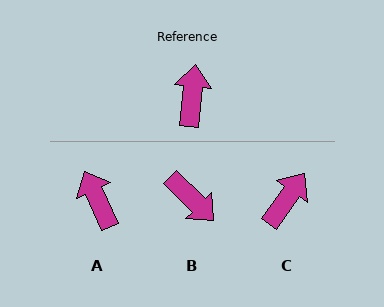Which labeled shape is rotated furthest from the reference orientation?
B, about 129 degrees away.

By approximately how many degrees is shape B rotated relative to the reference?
Approximately 129 degrees clockwise.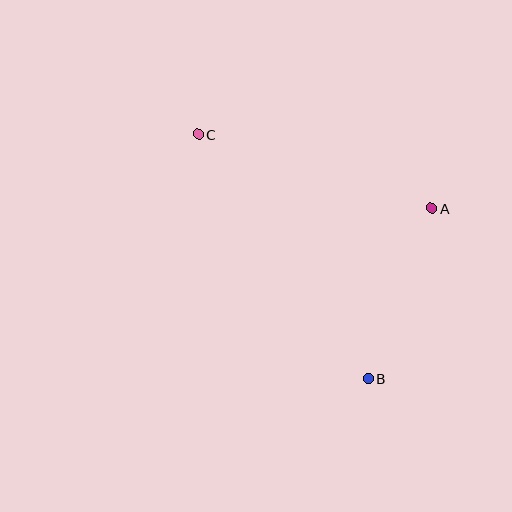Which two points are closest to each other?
Points A and B are closest to each other.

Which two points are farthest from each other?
Points B and C are farthest from each other.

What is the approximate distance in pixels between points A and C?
The distance between A and C is approximately 245 pixels.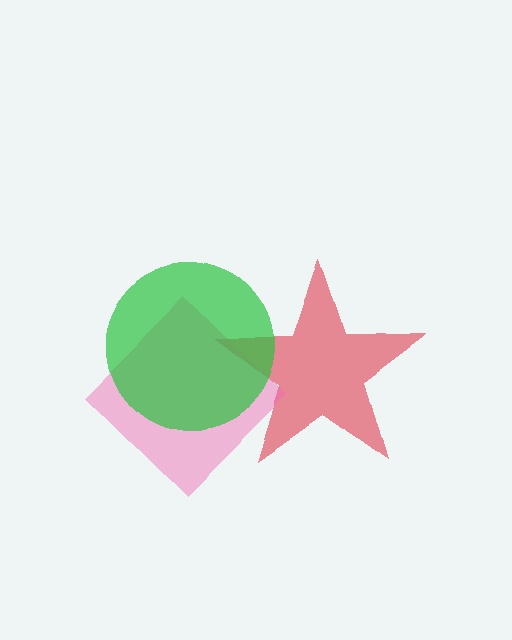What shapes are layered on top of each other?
The layered shapes are: a red star, a pink diamond, a green circle.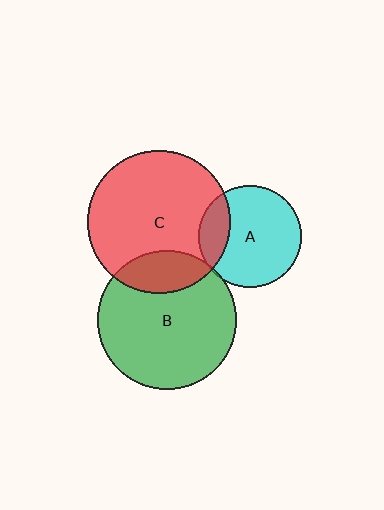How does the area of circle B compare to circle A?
Approximately 1.8 times.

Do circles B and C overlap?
Yes.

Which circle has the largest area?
Circle C (red).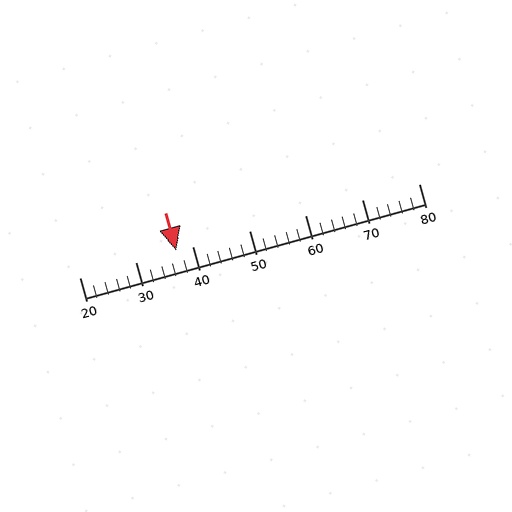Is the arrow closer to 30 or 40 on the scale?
The arrow is closer to 40.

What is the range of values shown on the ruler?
The ruler shows values from 20 to 80.